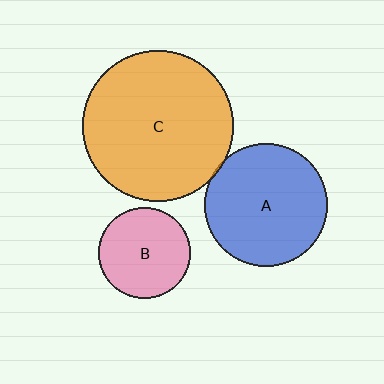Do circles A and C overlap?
Yes.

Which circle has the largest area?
Circle C (orange).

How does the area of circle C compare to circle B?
Approximately 2.7 times.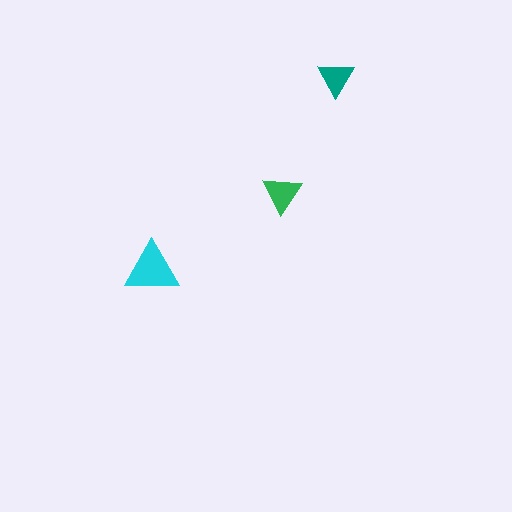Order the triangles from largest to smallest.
the cyan one, the green one, the teal one.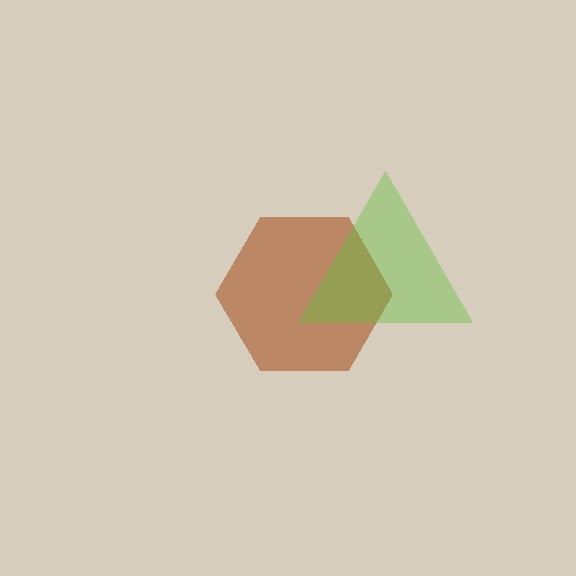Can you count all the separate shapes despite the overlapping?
Yes, there are 2 separate shapes.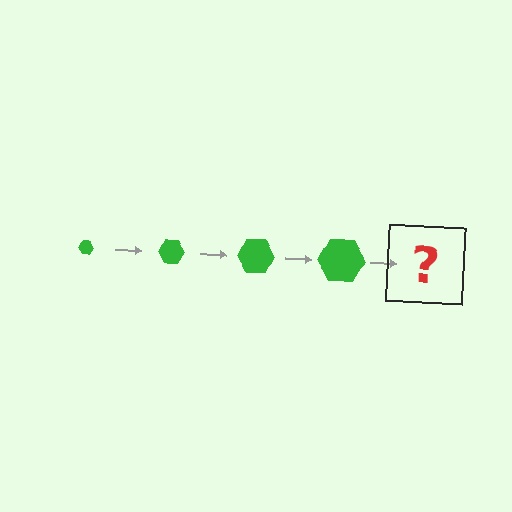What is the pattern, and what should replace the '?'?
The pattern is that the hexagon gets progressively larger each step. The '?' should be a green hexagon, larger than the previous one.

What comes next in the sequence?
The next element should be a green hexagon, larger than the previous one.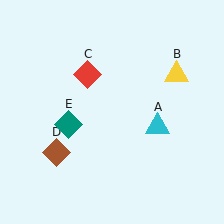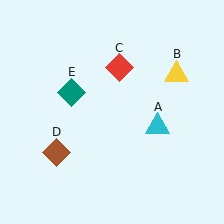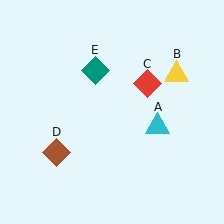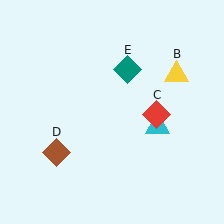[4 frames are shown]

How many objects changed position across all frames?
2 objects changed position: red diamond (object C), teal diamond (object E).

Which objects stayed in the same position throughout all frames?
Cyan triangle (object A) and yellow triangle (object B) and brown diamond (object D) remained stationary.